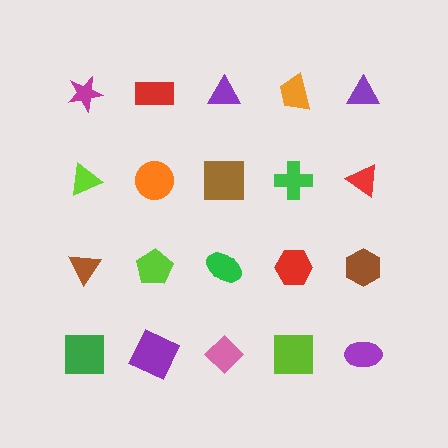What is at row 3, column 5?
A brown hexagon.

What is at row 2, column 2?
An orange circle.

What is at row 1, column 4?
An orange trapezoid.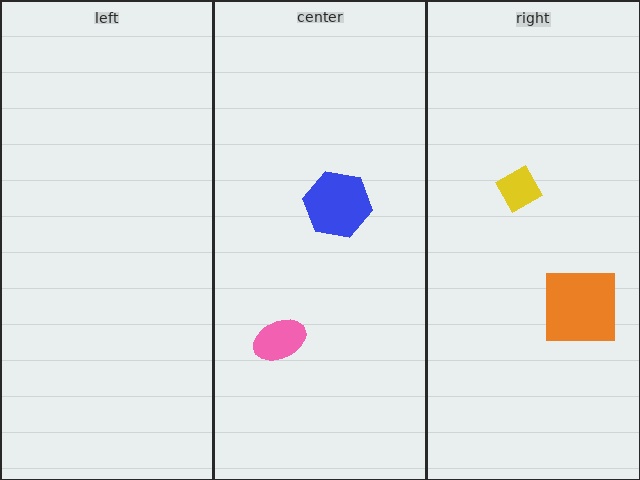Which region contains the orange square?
The right region.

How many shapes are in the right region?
2.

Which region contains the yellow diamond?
The right region.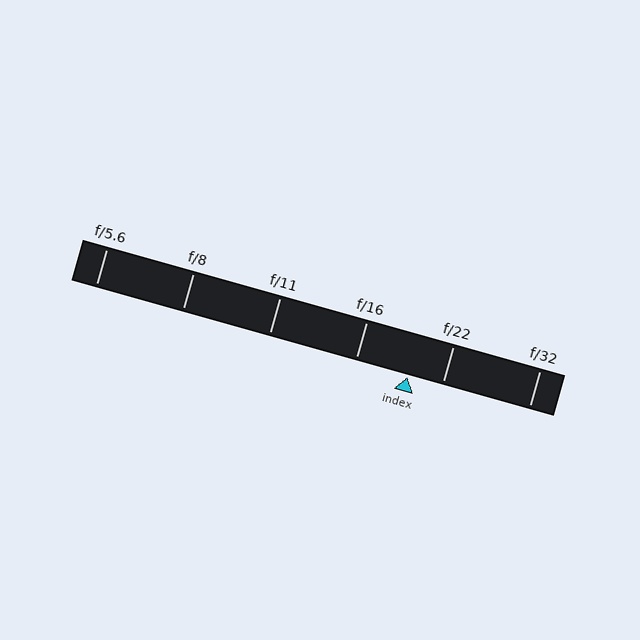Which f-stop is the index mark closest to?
The index mark is closest to f/22.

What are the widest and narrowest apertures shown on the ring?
The widest aperture shown is f/5.6 and the narrowest is f/32.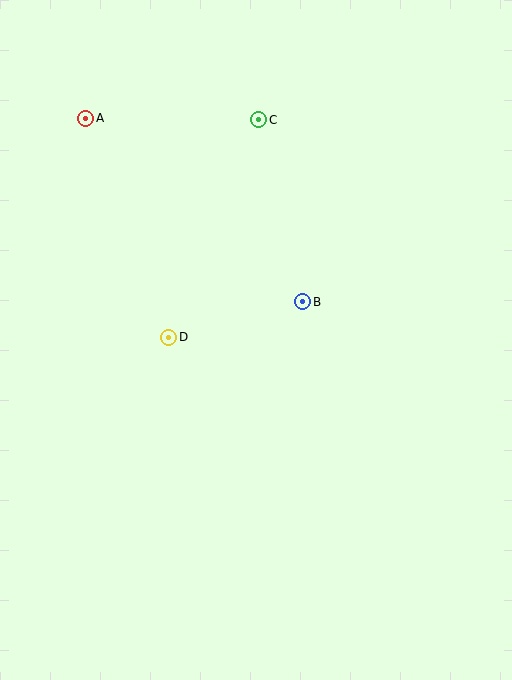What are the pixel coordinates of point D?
Point D is at (169, 337).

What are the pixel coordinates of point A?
Point A is at (86, 118).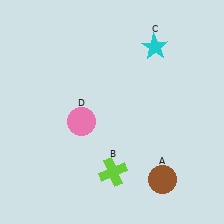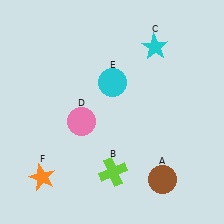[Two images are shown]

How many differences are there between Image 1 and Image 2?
There are 2 differences between the two images.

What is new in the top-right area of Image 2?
A cyan circle (E) was added in the top-right area of Image 2.